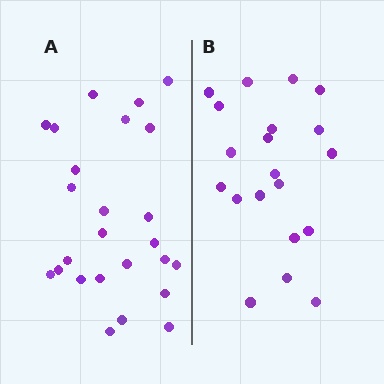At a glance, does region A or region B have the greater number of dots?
Region A (the left region) has more dots.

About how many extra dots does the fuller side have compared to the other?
Region A has about 5 more dots than region B.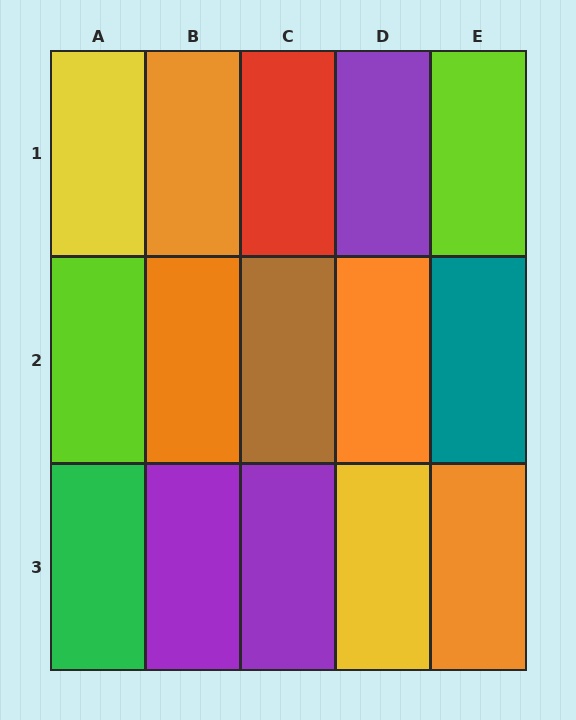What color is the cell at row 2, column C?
Brown.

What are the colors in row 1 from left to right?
Yellow, orange, red, purple, lime.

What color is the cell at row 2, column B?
Orange.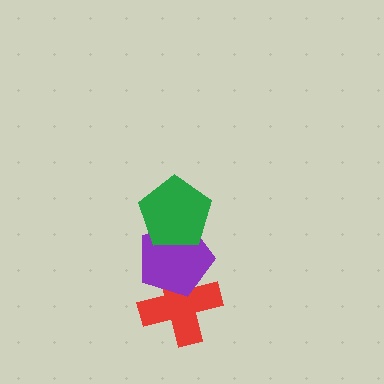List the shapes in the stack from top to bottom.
From top to bottom: the green pentagon, the purple pentagon, the red cross.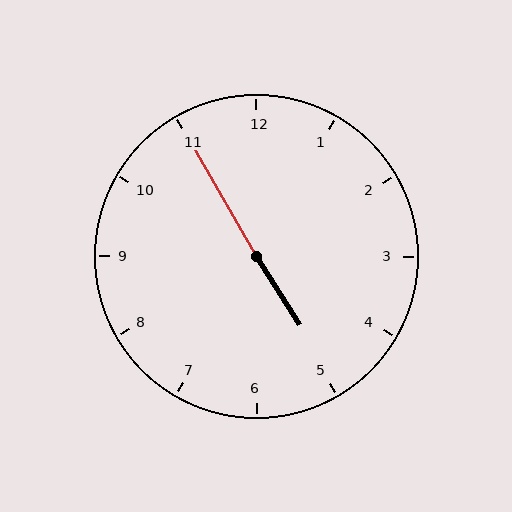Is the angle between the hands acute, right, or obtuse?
It is obtuse.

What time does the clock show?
4:55.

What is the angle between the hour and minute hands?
Approximately 178 degrees.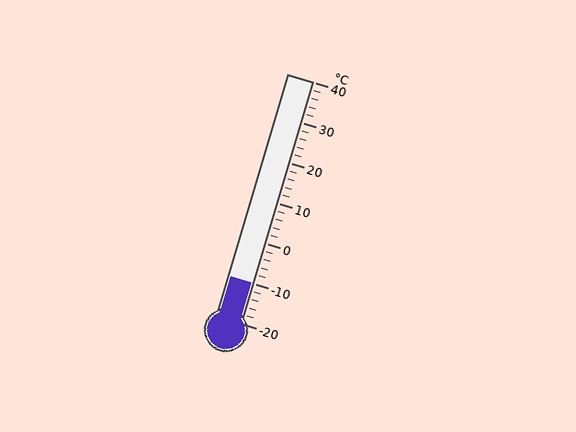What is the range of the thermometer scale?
The thermometer scale ranges from -20°C to 40°C.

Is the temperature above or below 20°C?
The temperature is below 20°C.